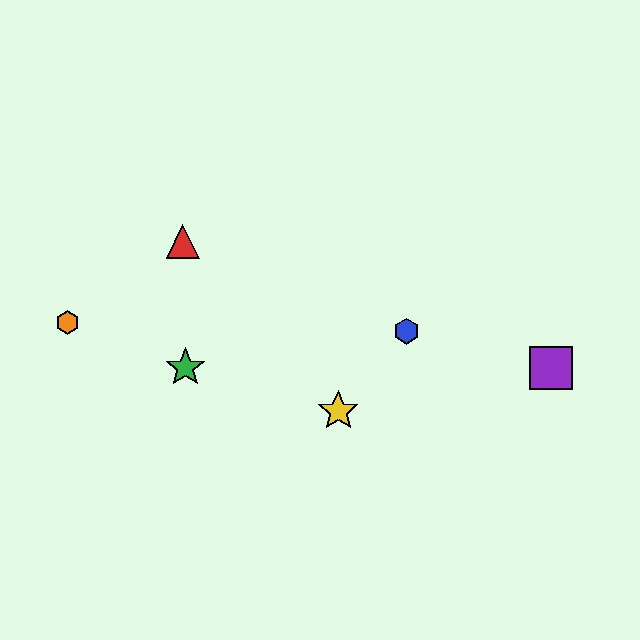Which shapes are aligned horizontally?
The green star, the purple square are aligned horizontally.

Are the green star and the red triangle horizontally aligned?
No, the green star is at y≈368 and the red triangle is at y≈241.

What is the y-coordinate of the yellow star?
The yellow star is at y≈411.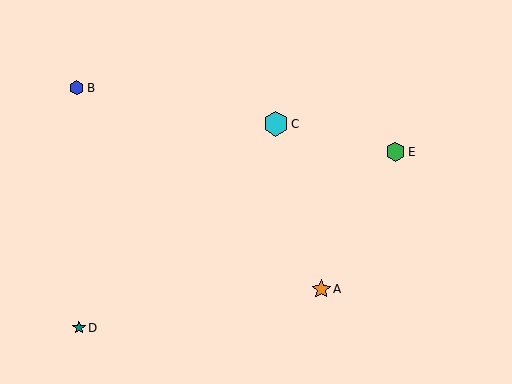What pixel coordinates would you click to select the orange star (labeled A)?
Click at (321, 289) to select the orange star A.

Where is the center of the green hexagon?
The center of the green hexagon is at (396, 152).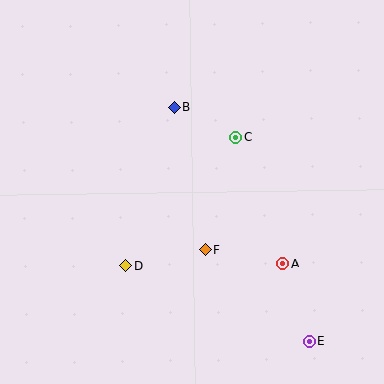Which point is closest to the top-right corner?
Point C is closest to the top-right corner.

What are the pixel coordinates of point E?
Point E is at (309, 341).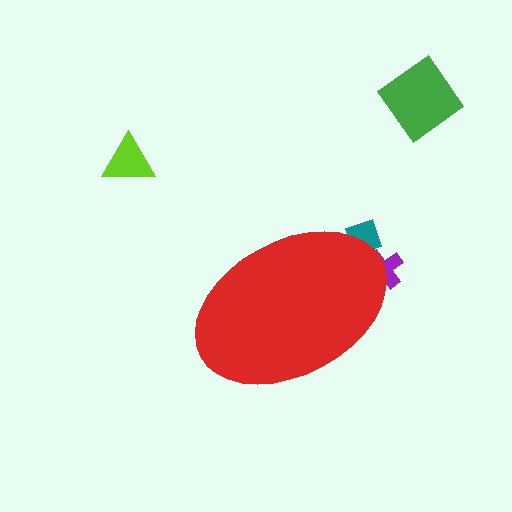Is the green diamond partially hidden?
No, the green diamond is fully visible.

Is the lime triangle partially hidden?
No, the lime triangle is fully visible.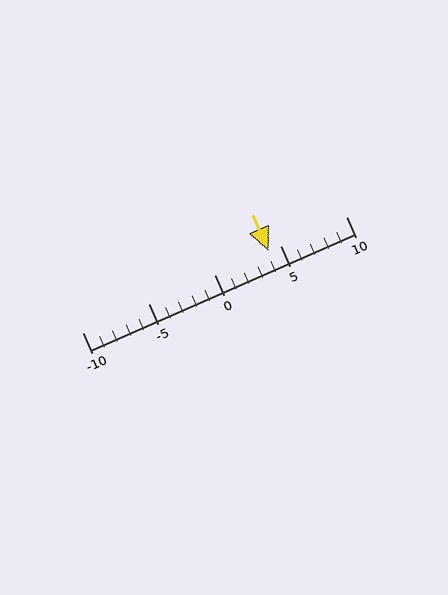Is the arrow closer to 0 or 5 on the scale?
The arrow is closer to 5.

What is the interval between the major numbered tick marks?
The major tick marks are spaced 5 units apart.